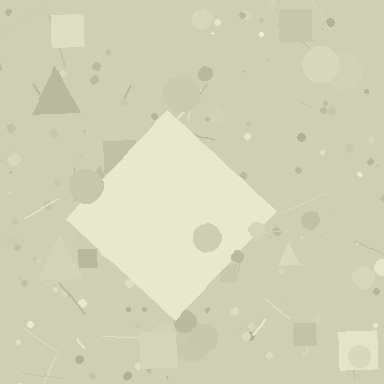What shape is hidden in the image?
A diamond is hidden in the image.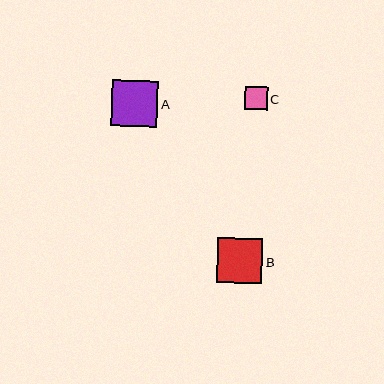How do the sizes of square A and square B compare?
Square A and square B are approximately the same size.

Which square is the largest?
Square A is the largest with a size of approximately 46 pixels.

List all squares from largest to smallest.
From largest to smallest: A, B, C.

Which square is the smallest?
Square C is the smallest with a size of approximately 23 pixels.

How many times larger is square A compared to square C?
Square A is approximately 2.0 times the size of square C.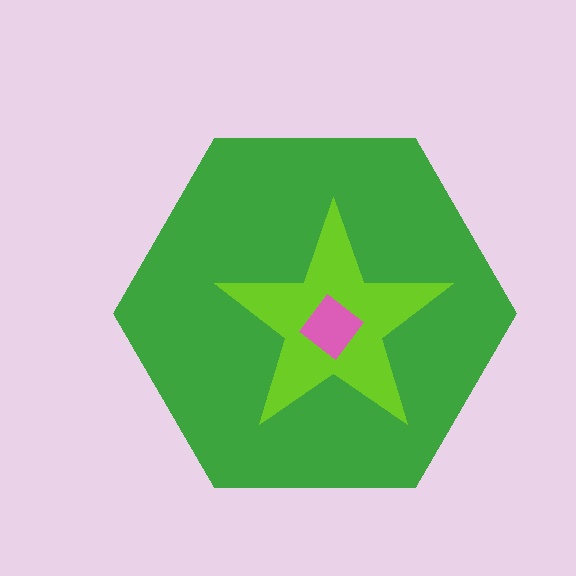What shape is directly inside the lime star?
The pink diamond.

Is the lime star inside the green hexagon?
Yes.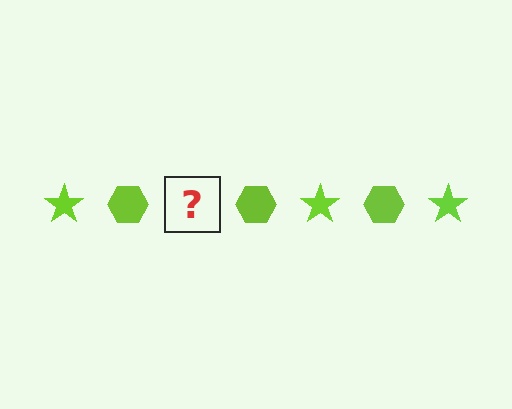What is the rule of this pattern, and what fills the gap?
The rule is that the pattern cycles through star, hexagon shapes in lime. The gap should be filled with a lime star.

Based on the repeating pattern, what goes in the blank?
The blank should be a lime star.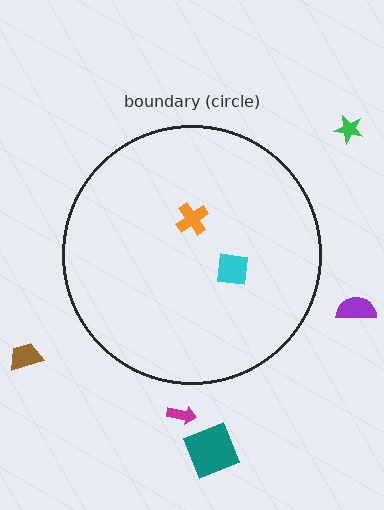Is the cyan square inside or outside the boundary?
Inside.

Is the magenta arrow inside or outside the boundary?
Outside.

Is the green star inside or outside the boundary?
Outside.